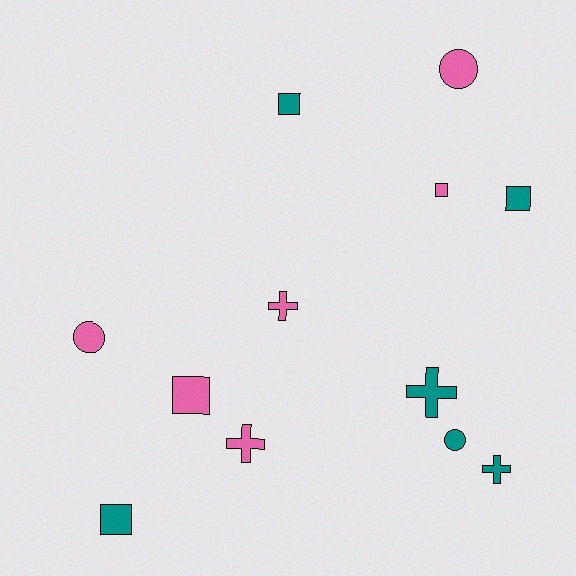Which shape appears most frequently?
Square, with 5 objects.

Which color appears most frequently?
Teal, with 6 objects.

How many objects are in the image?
There are 12 objects.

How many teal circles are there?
There is 1 teal circle.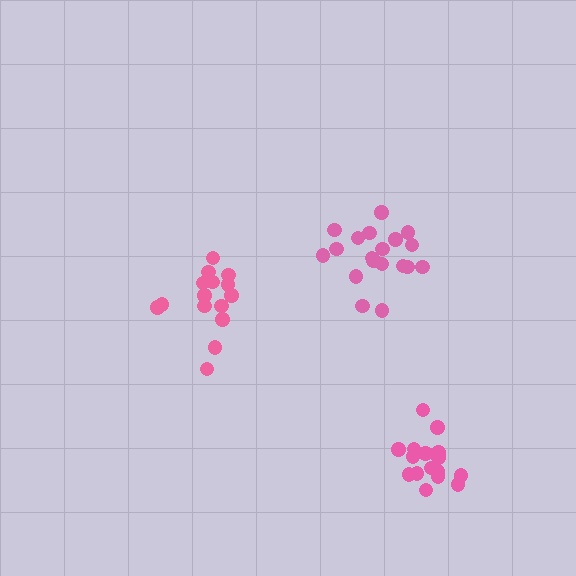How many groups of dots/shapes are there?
There are 3 groups.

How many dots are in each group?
Group 1: 19 dots, Group 2: 15 dots, Group 3: 18 dots (52 total).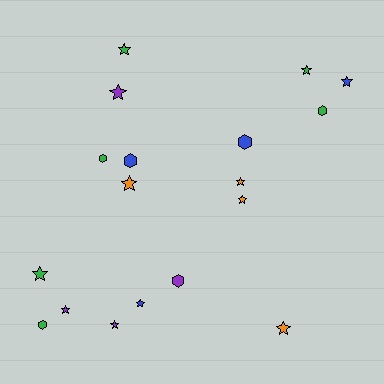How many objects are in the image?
There are 18 objects.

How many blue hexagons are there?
There are 2 blue hexagons.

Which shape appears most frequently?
Star, with 12 objects.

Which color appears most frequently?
Green, with 6 objects.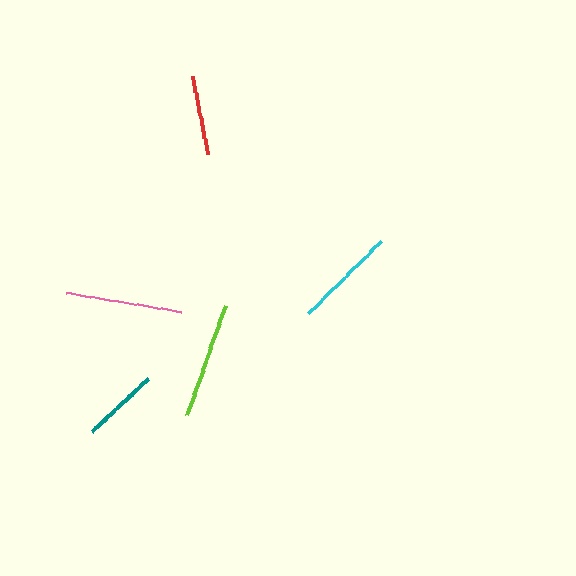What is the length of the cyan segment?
The cyan segment is approximately 102 pixels long.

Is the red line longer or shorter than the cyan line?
The cyan line is longer than the red line.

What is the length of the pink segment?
The pink segment is approximately 117 pixels long.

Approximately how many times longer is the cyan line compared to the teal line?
The cyan line is approximately 1.4 times the length of the teal line.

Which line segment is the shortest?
The teal line is the shortest at approximately 75 pixels.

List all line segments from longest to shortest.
From longest to shortest: pink, lime, cyan, red, teal.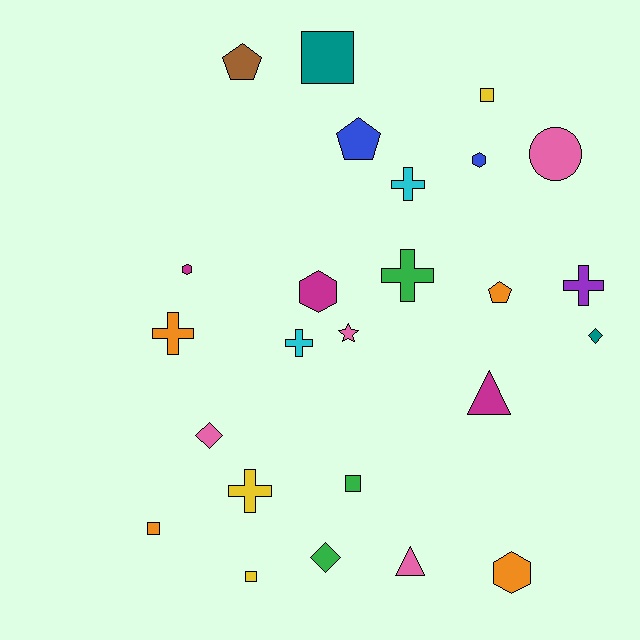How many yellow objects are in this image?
There are 3 yellow objects.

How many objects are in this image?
There are 25 objects.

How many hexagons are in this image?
There are 4 hexagons.